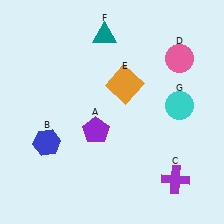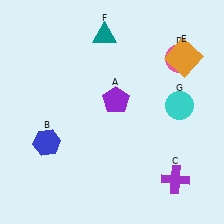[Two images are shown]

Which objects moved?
The objects that moved are: the purple pentagon (A), the orange square (E).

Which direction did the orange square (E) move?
The orange square (E) moved right.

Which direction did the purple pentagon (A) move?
The purple pentagon (A) moved up.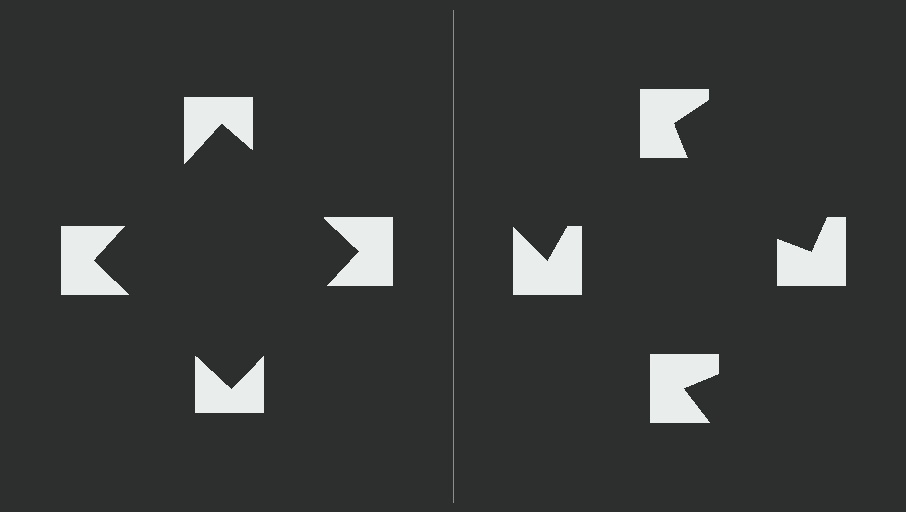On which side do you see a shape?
An illusory square appears on the left side. On the right side the wedge cuts are rotated, so no coherent shape forms.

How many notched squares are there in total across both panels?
8 — 4 on each side.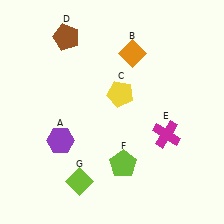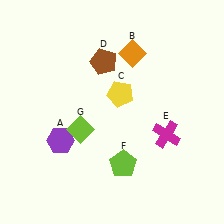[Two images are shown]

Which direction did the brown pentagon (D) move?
The brown pentagon (D) moved right.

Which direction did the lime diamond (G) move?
The lime diamond (G) moved up.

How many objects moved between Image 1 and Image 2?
2 objects moved between the two images.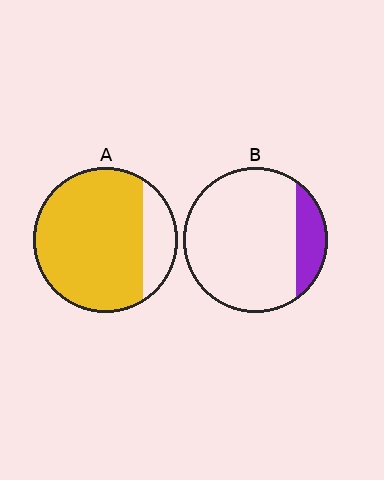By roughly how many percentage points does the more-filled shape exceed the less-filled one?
By roughly 65 percentage points (A over B).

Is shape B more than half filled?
No.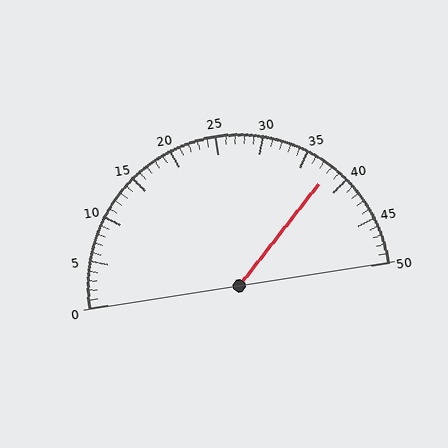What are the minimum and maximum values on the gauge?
The gauge ranges from 0 to 50.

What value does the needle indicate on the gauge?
The needle indicates approximately 38.